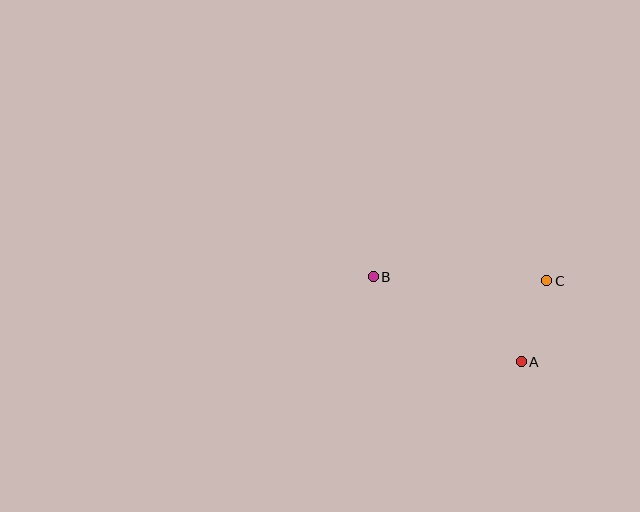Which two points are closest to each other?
Points A and C are closest to each other.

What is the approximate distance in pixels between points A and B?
The distance between A and B is approximately 171 pixels.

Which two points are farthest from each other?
Points B and C are farthest from each other.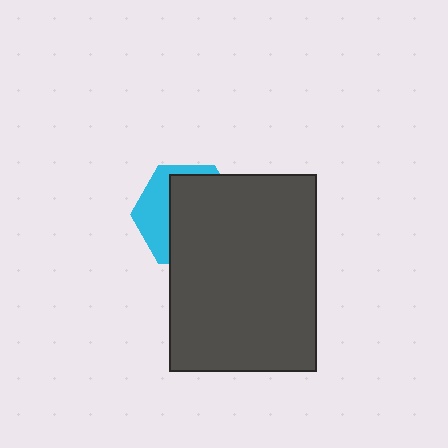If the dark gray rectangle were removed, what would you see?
You would see the complete cyan hexagon.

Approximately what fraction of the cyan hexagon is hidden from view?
Roughly 66% of the cyan hexagon is hidden behind the dark gray rectangle.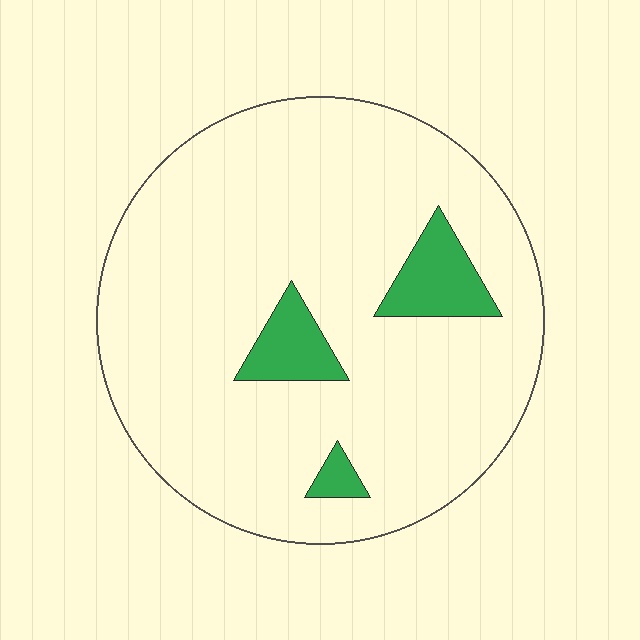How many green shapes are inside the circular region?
3.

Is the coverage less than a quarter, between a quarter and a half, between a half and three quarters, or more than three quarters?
Less than a quarter.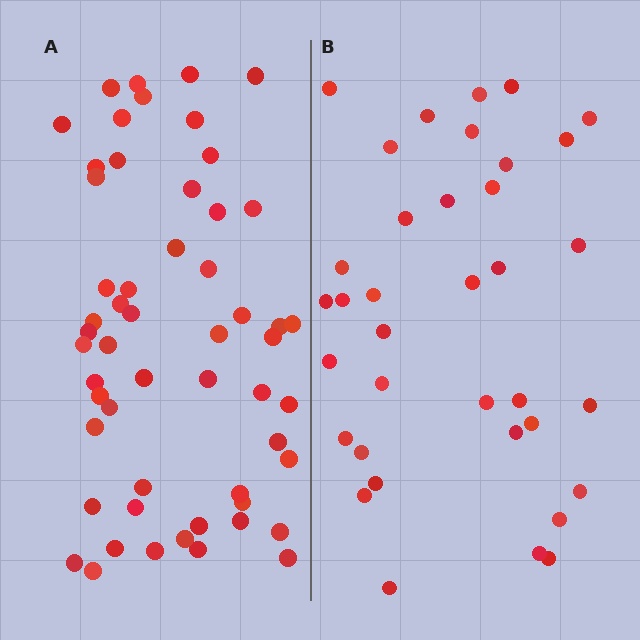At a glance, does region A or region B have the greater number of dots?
Region A (the left region) has more dots.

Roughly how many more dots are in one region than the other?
Region A has approximately 20 more dots than region B.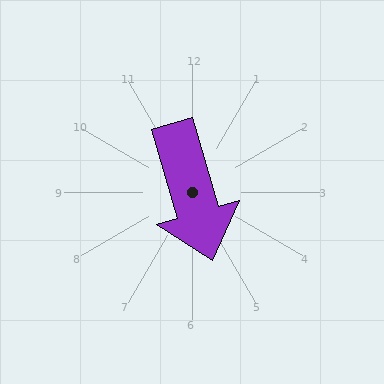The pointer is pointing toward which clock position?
Roughly 5 o'clock.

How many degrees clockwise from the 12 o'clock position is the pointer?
Approximately 163 degrees.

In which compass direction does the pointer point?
South.